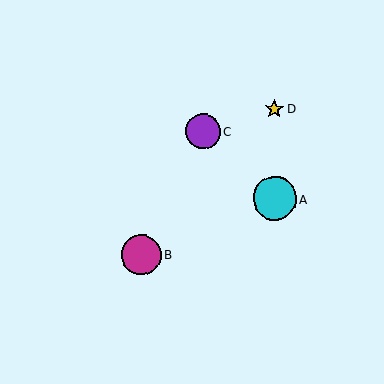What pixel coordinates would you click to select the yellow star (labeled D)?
Click at (274, 109) to select the yellow star D.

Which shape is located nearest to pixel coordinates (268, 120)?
The yellow star (labeled D) at (274, 109) is nearest to that location.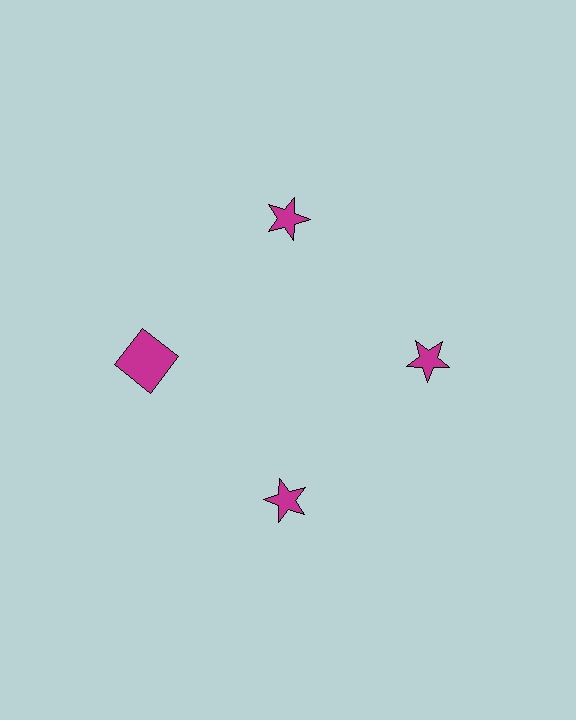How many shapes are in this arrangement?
There are 4 shapes arranged in a ring pattern.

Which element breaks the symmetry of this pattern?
The magenta square at roughly the 9 o'clock position breaks the symmetry. All other shapes are magenta stars.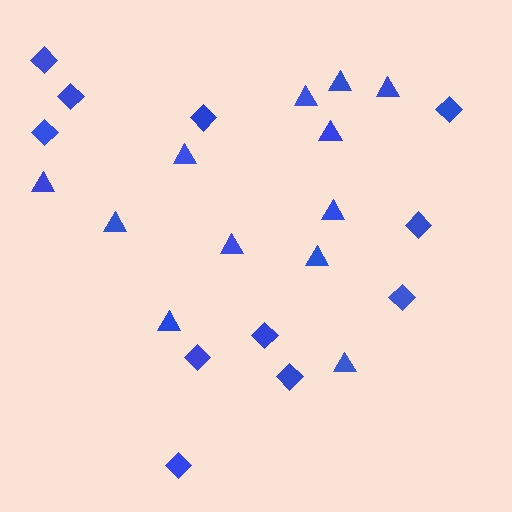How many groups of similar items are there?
There are 2 groups: one group of triangles (12) and one group of diamonds (11).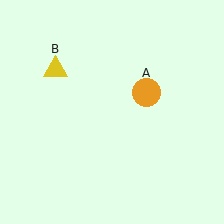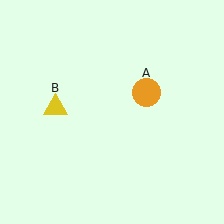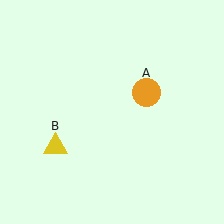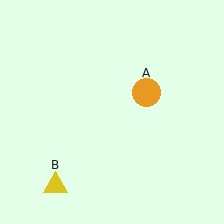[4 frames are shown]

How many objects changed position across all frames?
1 object changed position: yellow triangle (object B).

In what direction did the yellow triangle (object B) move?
The yellow triangle (object B) moved down.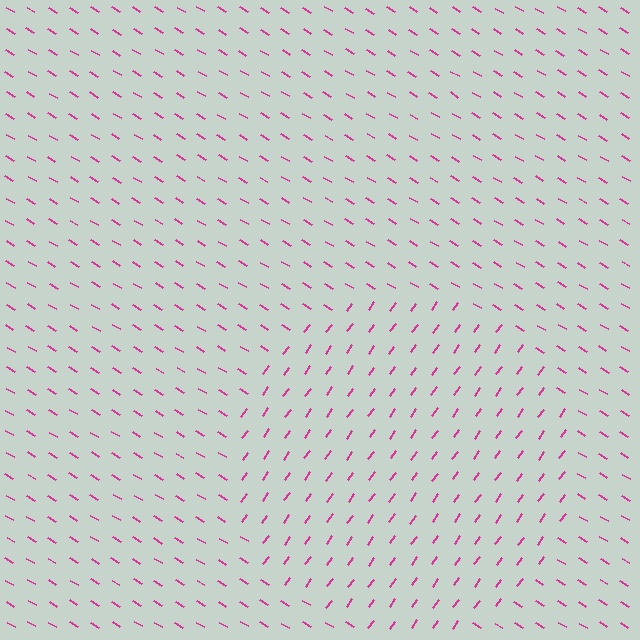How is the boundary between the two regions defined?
The boundary is defined purely by a change in line orientation (approximately 85 degrees difference). All lines are the same color and thickness.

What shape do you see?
I see a circle.